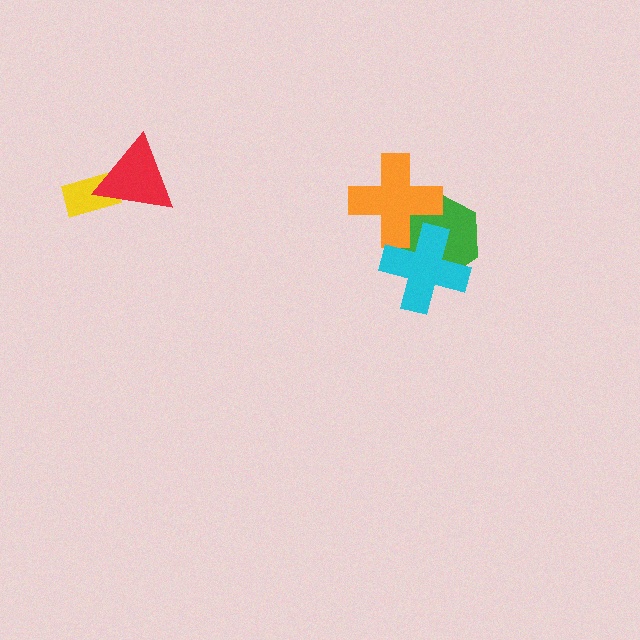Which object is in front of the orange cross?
The cyan cross is in front of the orange cross.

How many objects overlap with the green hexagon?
2 objects overlap with the green hexagon.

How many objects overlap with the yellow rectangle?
1 object overlaps with the yellow rectangle.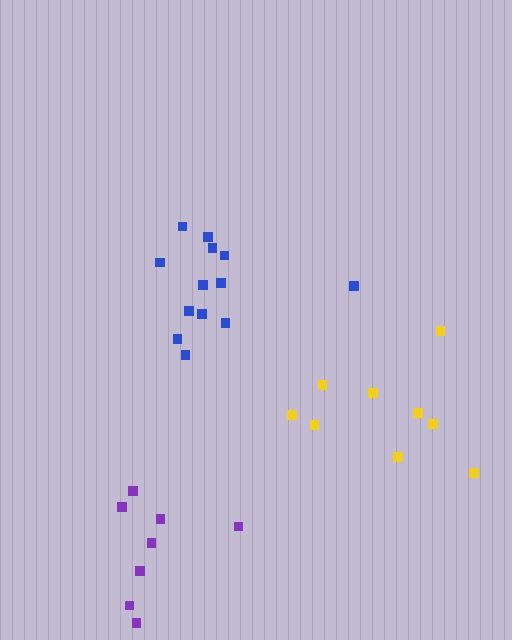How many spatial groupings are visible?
There are 3 spatial groupings.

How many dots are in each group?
Group 1: 9 dots, Group 2: 13 dots, Group 3: 8 dots (30 total).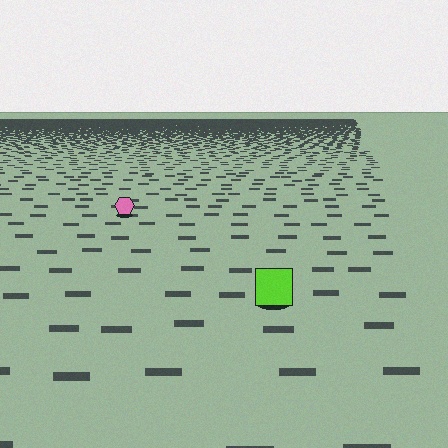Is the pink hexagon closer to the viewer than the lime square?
No. The lime square is closer — you can tell from the texture gradient: the ground texture is coarser near it.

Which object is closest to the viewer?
The lime square is closest. The texture marks near it are larger and more spread out.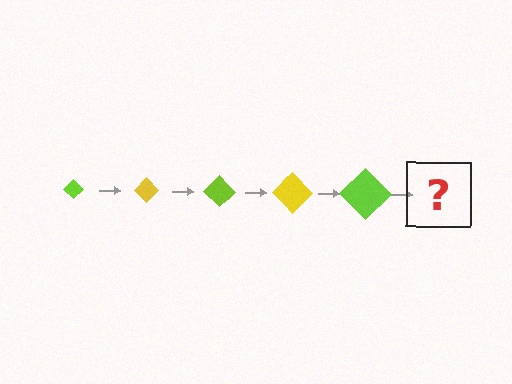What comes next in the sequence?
The next element should be a yellow diamond, larger than the previous one.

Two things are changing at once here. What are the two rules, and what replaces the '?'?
The two rules are that the diamond grows larger each step and the color cycles through lime and yellow. The '?' should be a yellow diamond, larger than the previous one.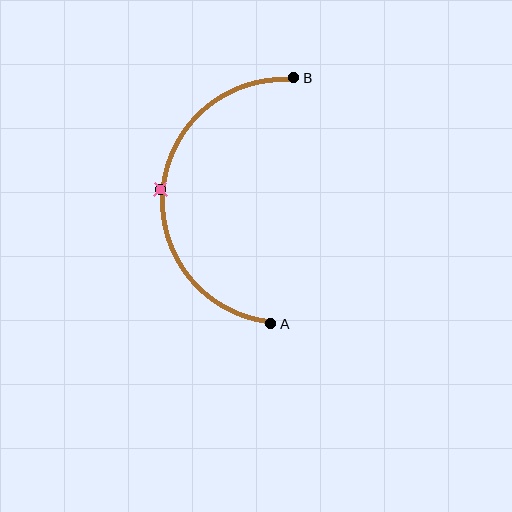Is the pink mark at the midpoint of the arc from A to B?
Yes. The pink mark lies on the arc at equal arc-length from both A and B — it is the arc midpoint.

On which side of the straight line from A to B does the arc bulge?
The arc bulges to the left of the straight line connecting A and B.